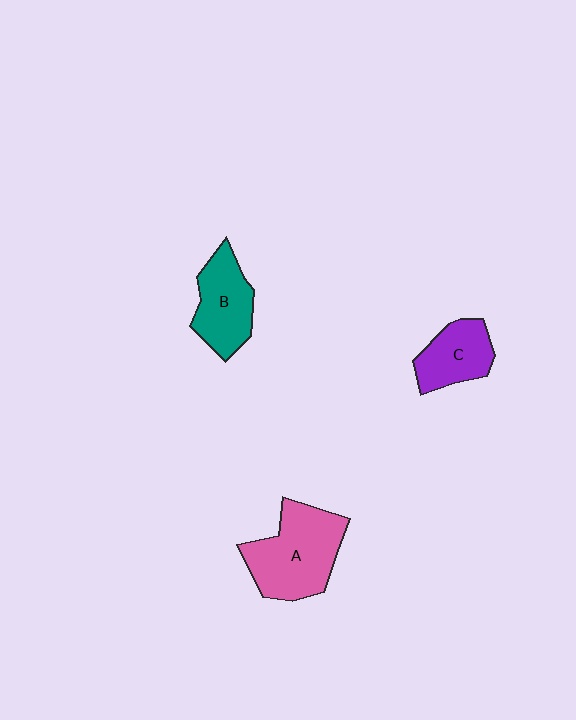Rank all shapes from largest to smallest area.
From largest to smallest: A (pink), B (teal), C (purple).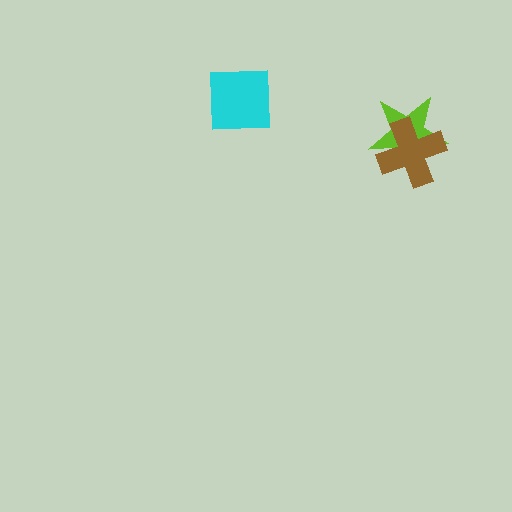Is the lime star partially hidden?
Yes, it is partially covered by another shape.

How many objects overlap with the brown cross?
1 object overlaps with the brown cross.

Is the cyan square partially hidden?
No, no other shape covers it.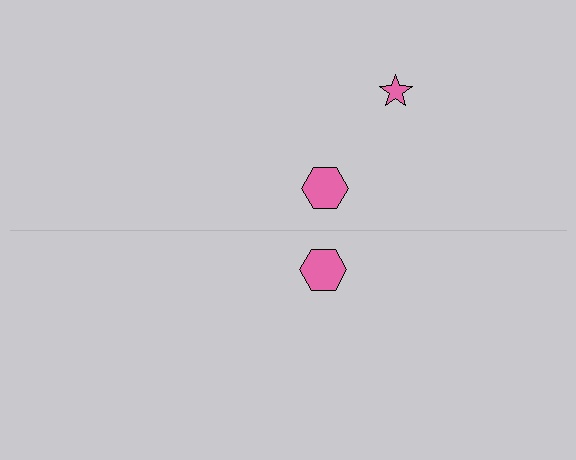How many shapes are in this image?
There are 3 shapes in this image.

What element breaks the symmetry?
A pink star is missing from the bottom side.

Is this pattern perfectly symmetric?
No, the pattern is not perfectly symmetric. A pink star is missing from the bottom side.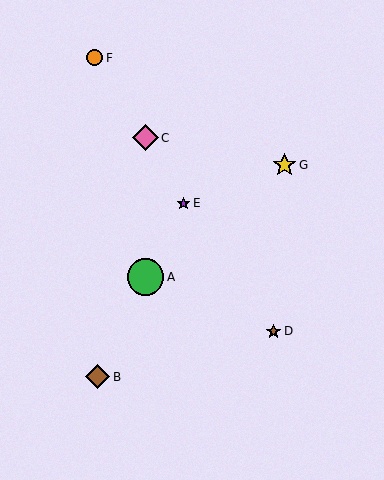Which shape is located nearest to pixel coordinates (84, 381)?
The brown diamond (labeled B) at (98, 377) is nearest to that location.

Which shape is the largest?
The green circle (labeled A) is the largest.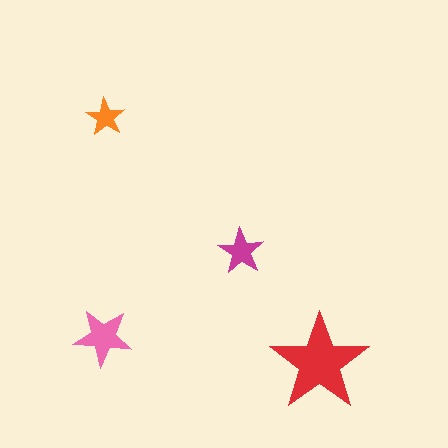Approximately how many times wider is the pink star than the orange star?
About 1.5 times wider.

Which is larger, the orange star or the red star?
The red one.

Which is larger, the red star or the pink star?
The red one.